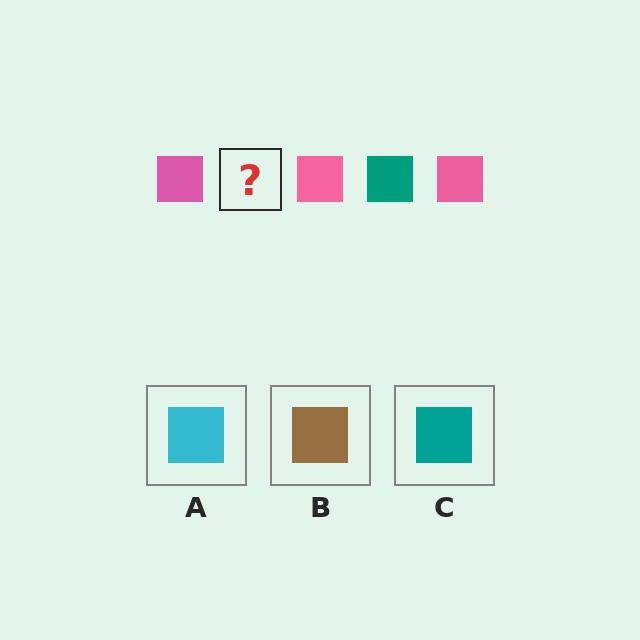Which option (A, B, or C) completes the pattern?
C.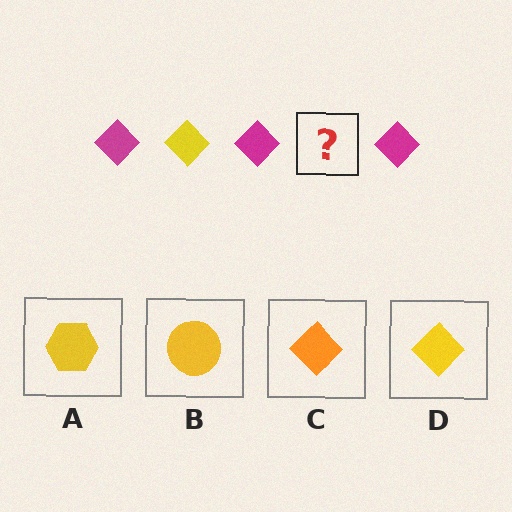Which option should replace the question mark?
Option D.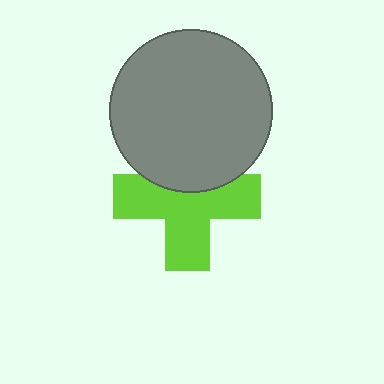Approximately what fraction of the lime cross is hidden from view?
Roughly 32% of the lime cross is hidden behind the gray circle.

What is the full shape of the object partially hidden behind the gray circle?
The partially hidden object is a lime cross.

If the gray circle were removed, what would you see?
You would see the complete lime cross.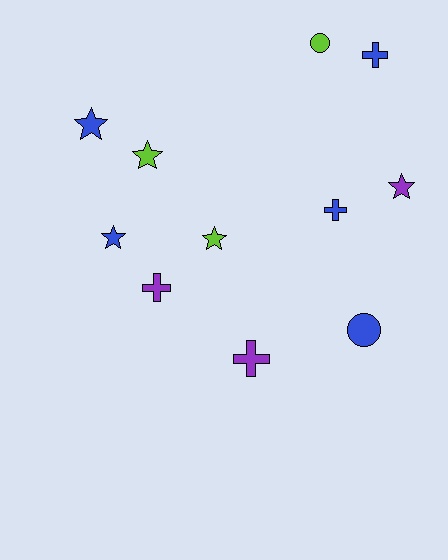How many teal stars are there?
There are no teal stars.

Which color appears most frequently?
Blue, with 5 objects.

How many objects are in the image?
There are 11 objects.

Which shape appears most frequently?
Star, with 5 objects.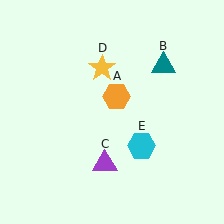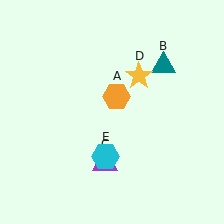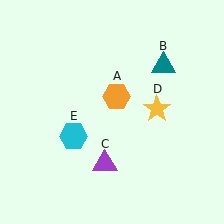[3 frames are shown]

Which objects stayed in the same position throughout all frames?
Orange hexagon (object A) and teal triangle (object B) and purple triangle (object C) remained stationary.